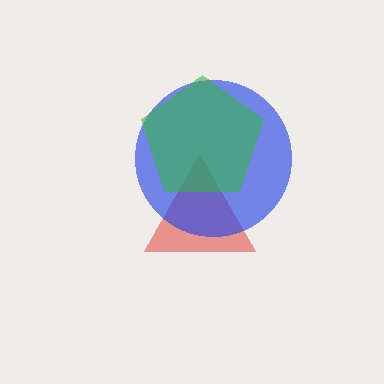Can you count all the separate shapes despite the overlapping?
Yes, there are 3 separate shapes.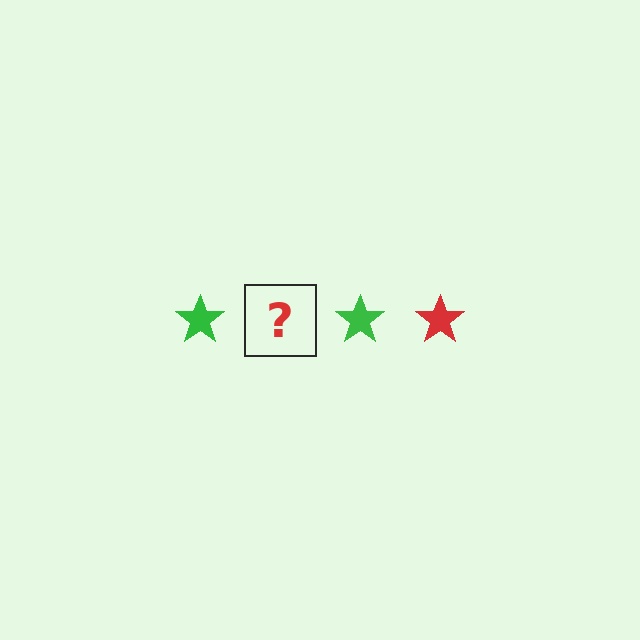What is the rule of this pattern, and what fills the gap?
The rule is that the pattern cycles through green, red stars. The gap should be filled with a red star.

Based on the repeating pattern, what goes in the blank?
The blank should be a red star.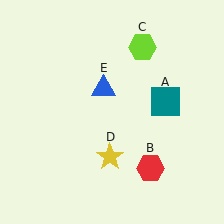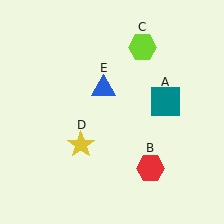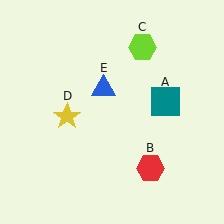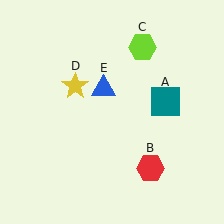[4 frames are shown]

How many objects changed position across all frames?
1 object changed position: yellow star (object D).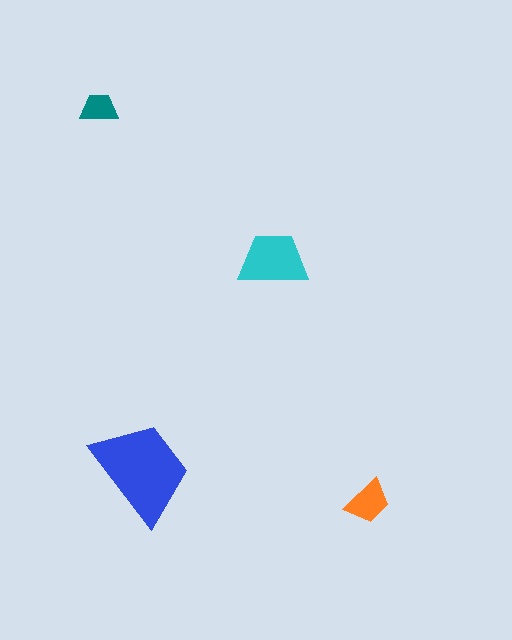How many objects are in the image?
There are 4 objects in the image.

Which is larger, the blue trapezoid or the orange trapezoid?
The blue one.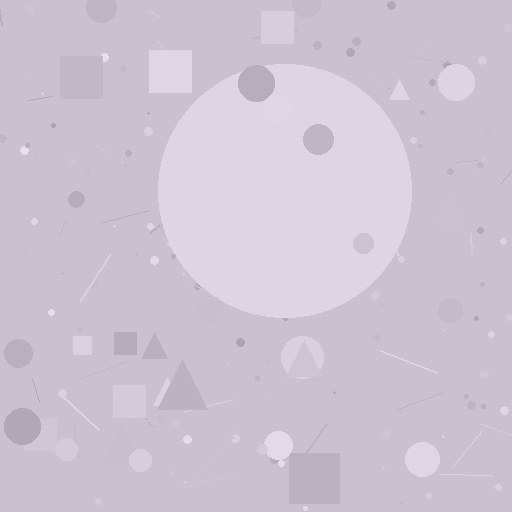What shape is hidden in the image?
A circle is hidden in the image.